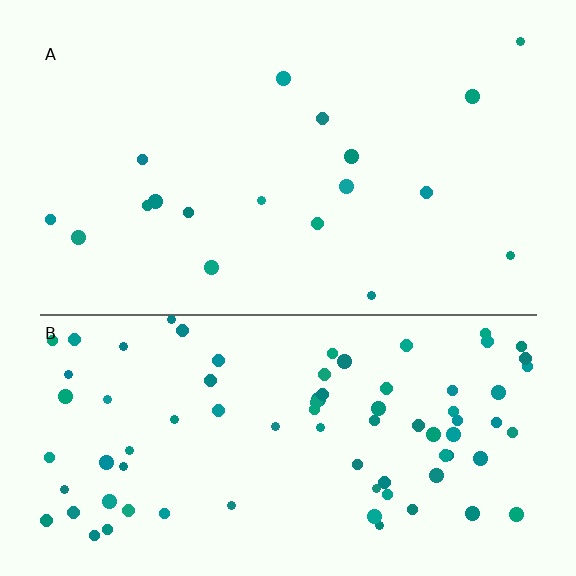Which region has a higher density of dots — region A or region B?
B (the bottom).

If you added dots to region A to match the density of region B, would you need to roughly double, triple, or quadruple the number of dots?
Approximately quadruple.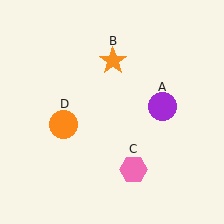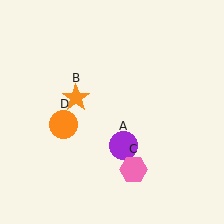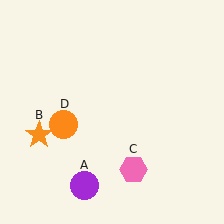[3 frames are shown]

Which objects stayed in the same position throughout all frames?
Pink hexagon (object C) and orange circle (object D) remained stationary.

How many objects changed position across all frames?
2 objects changed position: purple circle (object A), orange star (object B).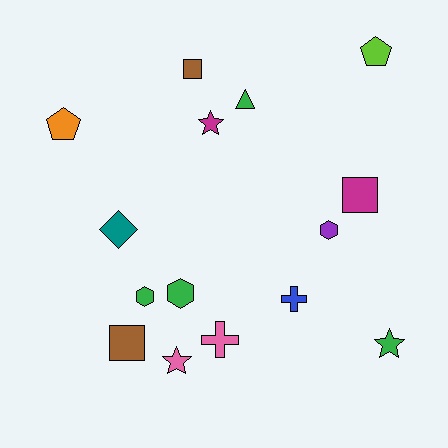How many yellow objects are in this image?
There are no yellow objects.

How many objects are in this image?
There are 15 objects.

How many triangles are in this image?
There is 1 triangle.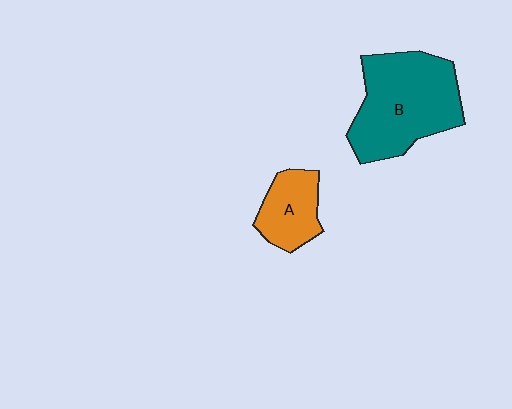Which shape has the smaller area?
Shape A (orange).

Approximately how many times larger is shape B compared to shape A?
Approximately 2.2 times.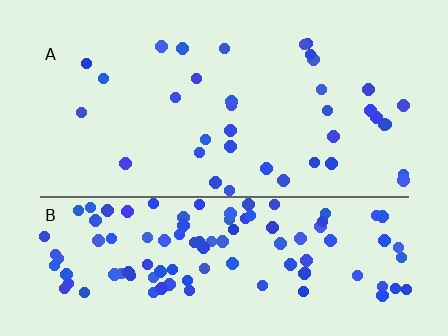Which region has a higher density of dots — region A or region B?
B (the bottom).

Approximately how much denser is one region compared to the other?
Approximately 3.2× — region B over region A.